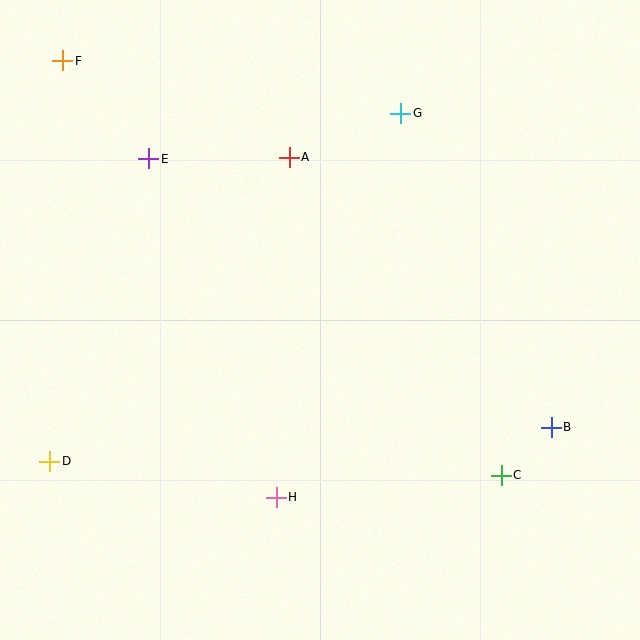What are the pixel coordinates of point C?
Point C is at (501, 475).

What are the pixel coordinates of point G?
Point G is at (401, 113).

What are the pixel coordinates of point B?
Point B is at (551, 427).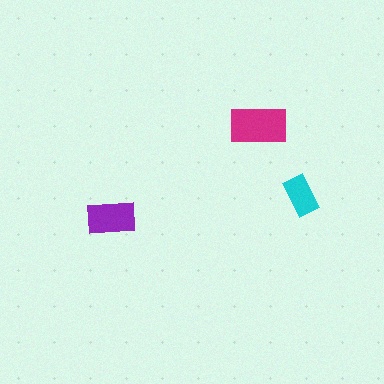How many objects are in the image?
There are 3 objects in the image.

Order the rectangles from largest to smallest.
the magenta one, the purple one, the cyan one.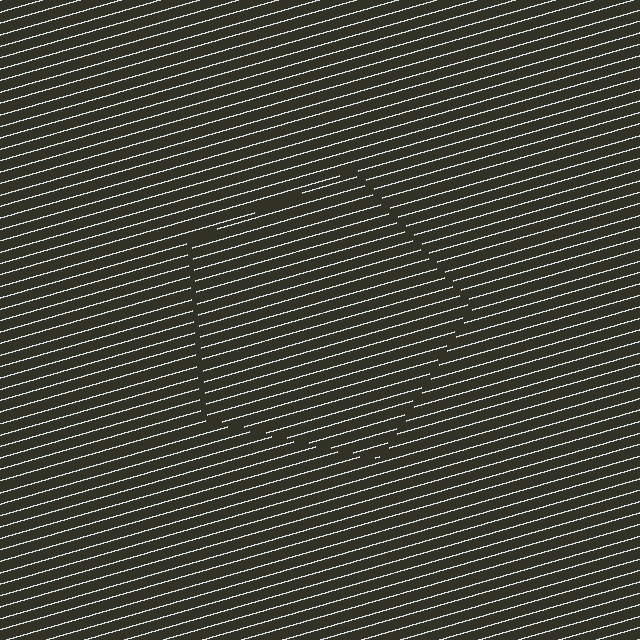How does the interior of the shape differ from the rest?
The interior of the shape contains the same grating, shifted by half a period — the contour is defined by the phase discontinuity where line-ends from the inner and outer gratings abut.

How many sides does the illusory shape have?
5 sides — the line-ends trace a pentagon.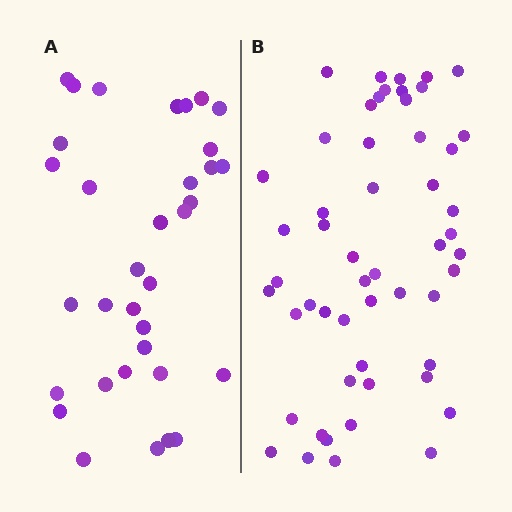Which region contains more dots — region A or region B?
Region B (the right region) has more dots.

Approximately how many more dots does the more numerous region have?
Region B has approximately 20 more dots than region A.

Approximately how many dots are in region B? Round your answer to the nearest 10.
About 50 dots. (The exact count is 53, which rounds to 50.)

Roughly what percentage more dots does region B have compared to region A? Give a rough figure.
About 55% more.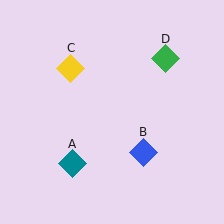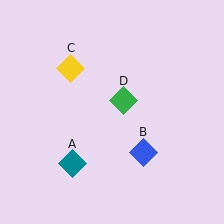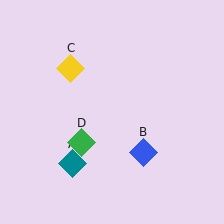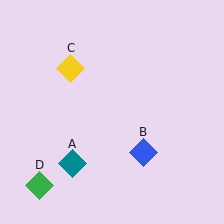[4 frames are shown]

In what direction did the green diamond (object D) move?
The green diamond (object D) moved down and to the left.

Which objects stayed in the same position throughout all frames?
Teal diamond (object A) and blue diamond (object B) and yellow diamond (object C) remained stationary.